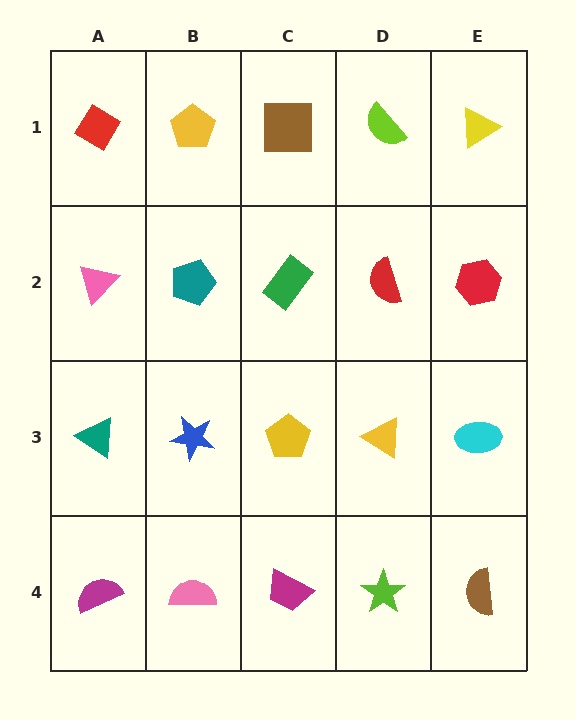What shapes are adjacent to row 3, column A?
A pink triangle (row 2, column A), a magenta semicircle (row 4, column A), a blue star (row 3, column B).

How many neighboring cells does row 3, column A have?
3.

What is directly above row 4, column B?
A blue star.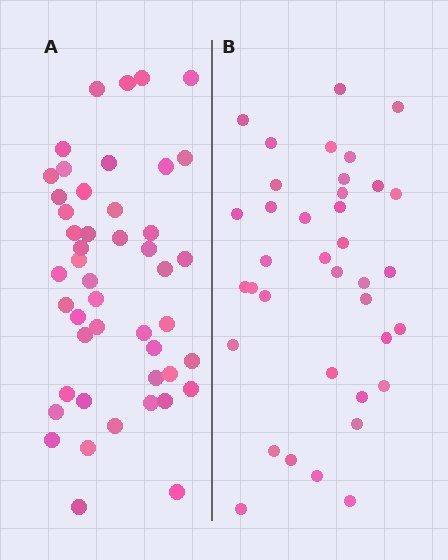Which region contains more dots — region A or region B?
Region A (the left region) has more dots.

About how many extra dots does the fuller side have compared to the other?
Region A has roughly 10 or so more dots than region B.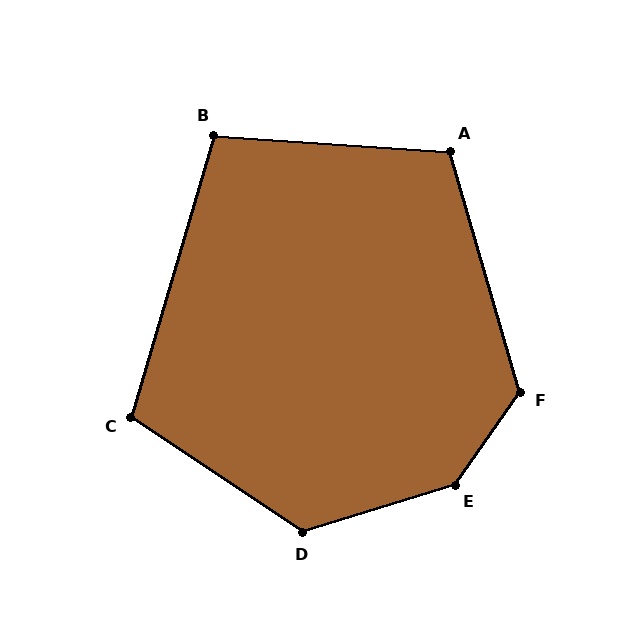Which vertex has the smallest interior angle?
B, at approximately 103 degrees.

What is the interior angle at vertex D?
Approximately 129 degrees (obtuse).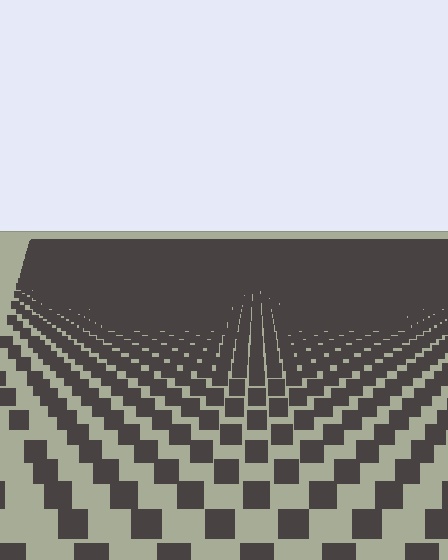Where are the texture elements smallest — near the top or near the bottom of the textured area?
Near the top.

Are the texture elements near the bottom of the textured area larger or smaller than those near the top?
Larger. Near the bottom, elements are closer to the viewer and appear at a bigger on-screen size.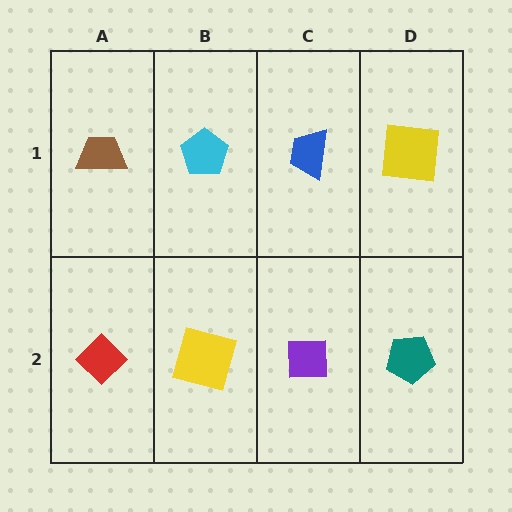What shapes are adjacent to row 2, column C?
A blue trapezoid (row 1, column C), a yellow square (row 2, column B), a teal pentagon (row 2, column D).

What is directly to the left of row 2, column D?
A purple square.